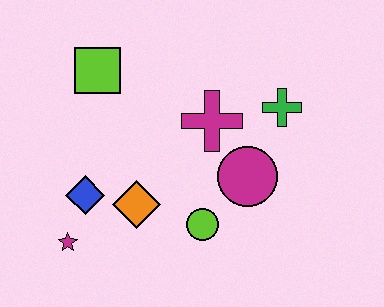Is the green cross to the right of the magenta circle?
Yes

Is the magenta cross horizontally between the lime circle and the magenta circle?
Yes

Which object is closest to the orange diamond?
The blue diamond is closest to the orange diamond.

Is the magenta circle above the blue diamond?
Yes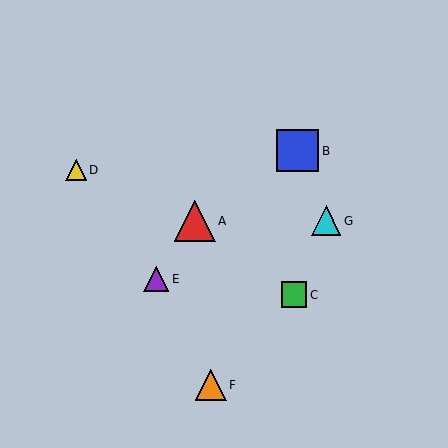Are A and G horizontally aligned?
Yes, both are at y≈221.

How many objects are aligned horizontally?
2 objects (A, G) are aligned horizontally.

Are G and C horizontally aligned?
No, G is at y≈221 and C is at y≈295.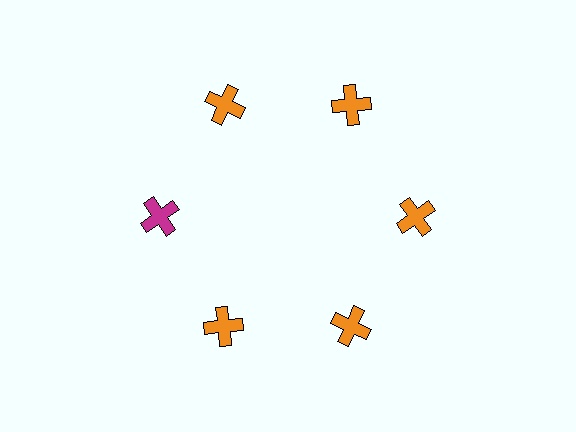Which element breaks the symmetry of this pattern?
The magenta cross at roughly the 9 o'clock position breaks the symmetry. All other shapes are orange crosses.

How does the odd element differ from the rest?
It has a different color: magenta instead of orange.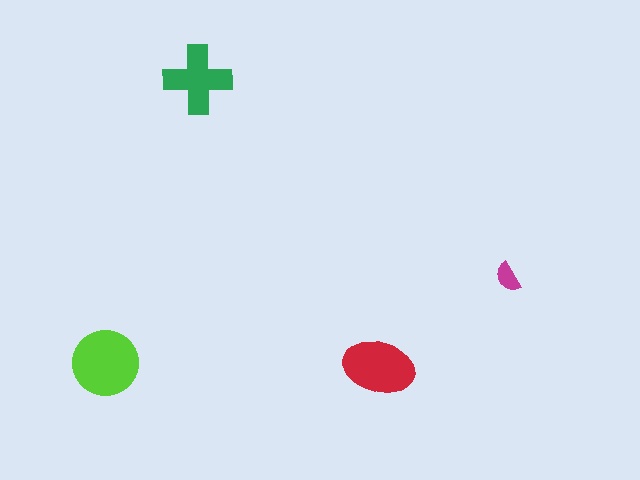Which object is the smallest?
The magenta semicircle.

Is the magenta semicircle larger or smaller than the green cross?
Smaller.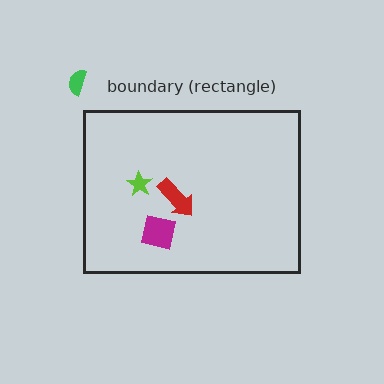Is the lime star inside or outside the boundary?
Inside.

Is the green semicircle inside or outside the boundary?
Outside.